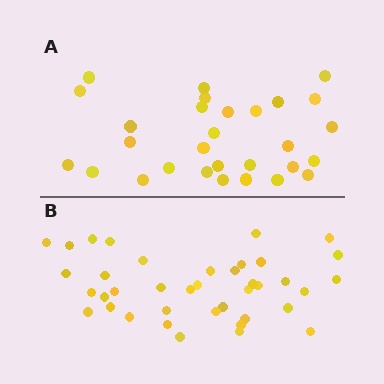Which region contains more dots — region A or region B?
Region B (the bottom region) has more dots.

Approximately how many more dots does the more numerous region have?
Region B has roughly 10 or so more dots than region A.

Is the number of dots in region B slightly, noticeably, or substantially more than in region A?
Region B has noticeably more, but not dramatically so. The ratio is roughly 1.3 to 1.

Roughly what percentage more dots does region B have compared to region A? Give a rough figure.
About 35% more.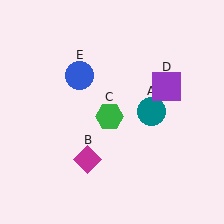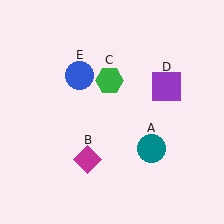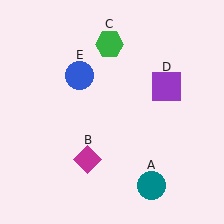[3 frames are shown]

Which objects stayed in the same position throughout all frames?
Magenta diamond (object B) and purple square (object D) and blue circle (object E) remained stationary.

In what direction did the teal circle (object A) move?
The teal circle (object A) moved down.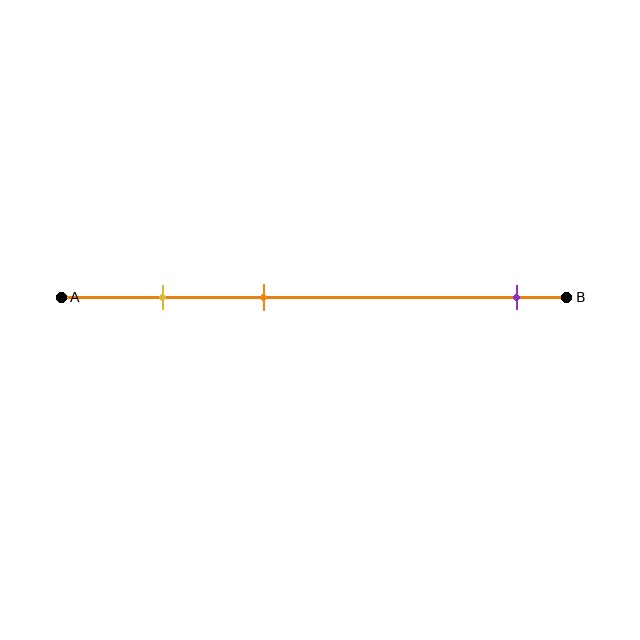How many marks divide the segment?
There are 3 marks dividing the segment.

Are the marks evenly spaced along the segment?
No, the marks are not evenly spaced.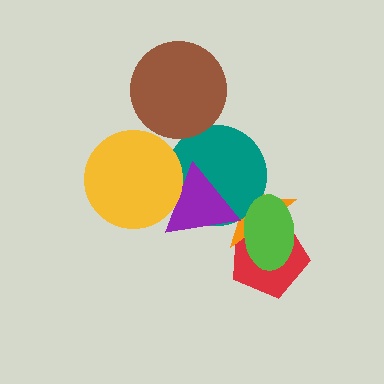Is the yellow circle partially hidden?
No, no other shape covers it.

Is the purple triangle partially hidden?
Yes, it is partially covered by another shape.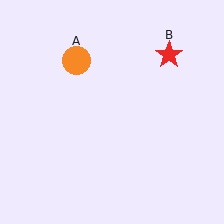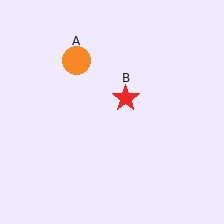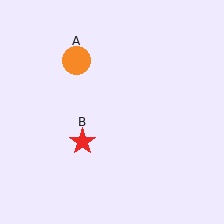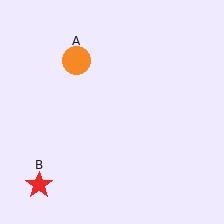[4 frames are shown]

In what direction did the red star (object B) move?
The red star (object B) moved down and to the left.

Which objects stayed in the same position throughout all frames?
Orange circle (object A) remained stationary.